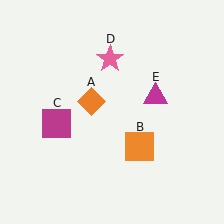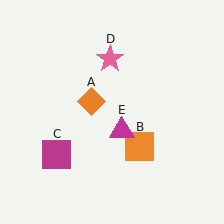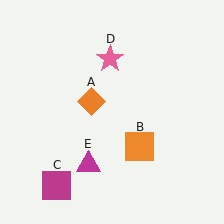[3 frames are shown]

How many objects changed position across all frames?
2 objects changed position: magenta square (object C), magenta triangle (object E).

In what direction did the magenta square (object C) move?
The magenta square (object C) moved down.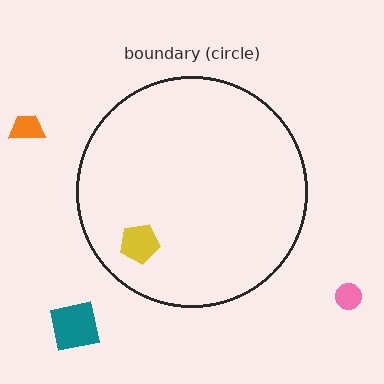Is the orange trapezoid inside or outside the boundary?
Outside.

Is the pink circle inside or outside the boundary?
Outside.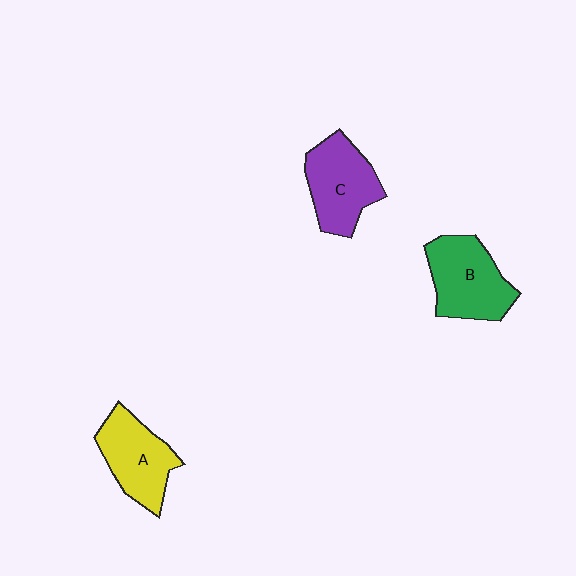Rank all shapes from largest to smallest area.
From largest to smallest: B (green), C (purple), A (yellow).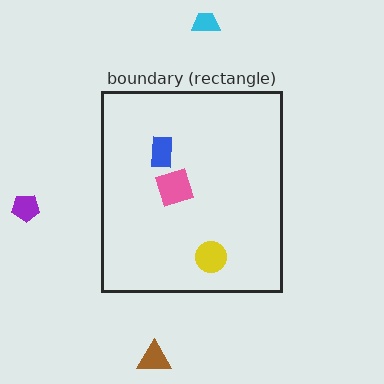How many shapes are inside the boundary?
3 inside, 3 outside.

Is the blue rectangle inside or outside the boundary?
Inside.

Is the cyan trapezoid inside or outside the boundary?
Outside.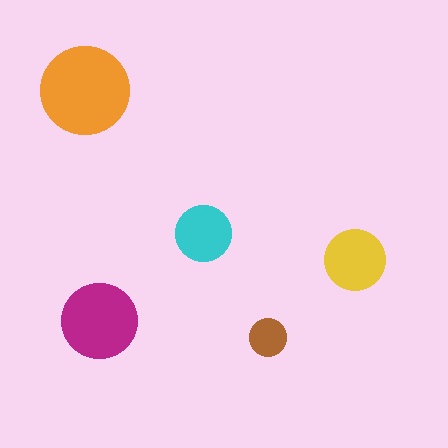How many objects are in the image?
There are 5 objects in the image.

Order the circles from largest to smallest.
the orange one, the magenta one, the yellow one, the cyan one, the brown one.